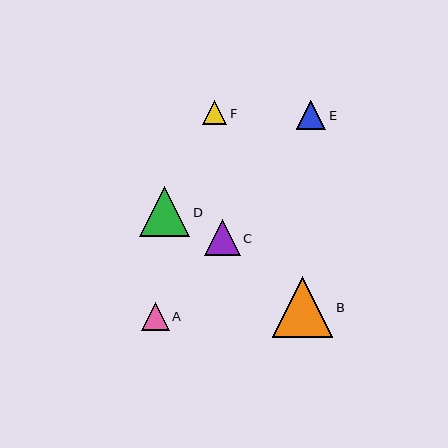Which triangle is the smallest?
Triangle F is the smallest with a size of approximately 24 pixels.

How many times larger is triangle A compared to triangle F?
Triangle A is approximately 1.2 times the size of triangle F.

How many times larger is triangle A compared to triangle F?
Triangle A is approximately 1.2 times the size of triangle F.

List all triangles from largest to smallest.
From largest to smallest: B, D, C, E, A, F.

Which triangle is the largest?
Triangle B is the largest with a size of approximately 61 pixels.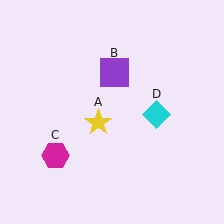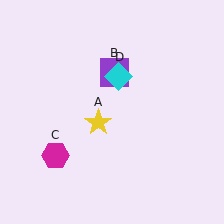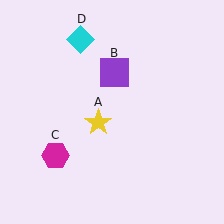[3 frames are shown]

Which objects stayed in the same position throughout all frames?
Yellow star (object A) and purple square (object B) and magenta hexagon (object C) remained stationary.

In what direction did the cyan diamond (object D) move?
The cyan diamond (object D) moved up and to the left.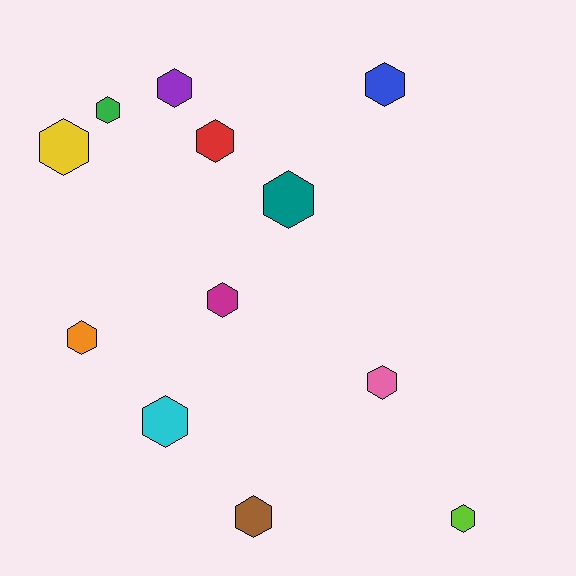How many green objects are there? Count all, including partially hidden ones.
There is 1 green object.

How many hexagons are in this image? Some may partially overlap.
There are 12 hexagons.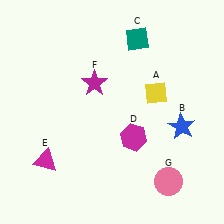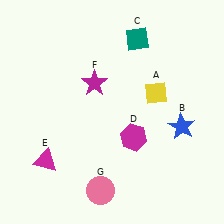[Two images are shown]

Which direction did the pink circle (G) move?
The pink circle (G) moved left.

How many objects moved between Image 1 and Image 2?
1 object moved between the two images.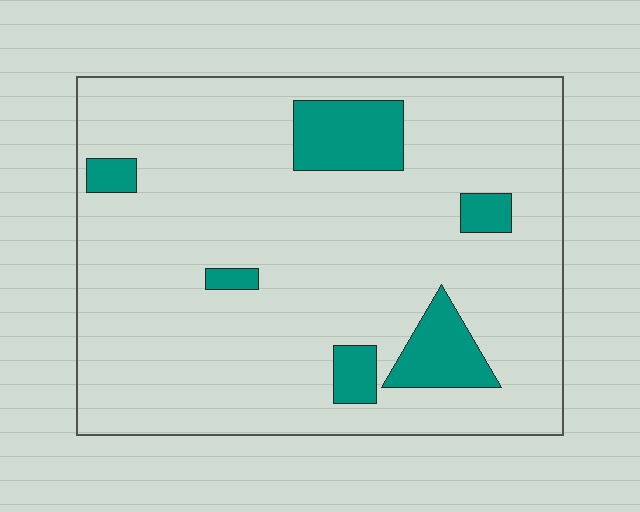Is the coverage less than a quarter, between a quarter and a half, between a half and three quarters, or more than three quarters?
Less than a quarter.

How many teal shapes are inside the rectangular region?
6.